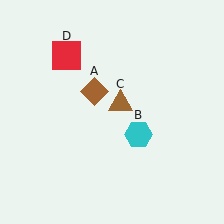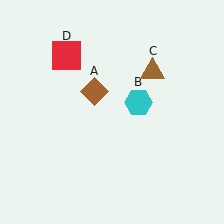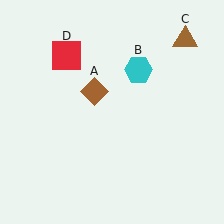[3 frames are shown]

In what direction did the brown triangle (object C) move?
The brown triangle (object C) moved up and to the right.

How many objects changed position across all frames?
2 objects changed position: cyan hexagon (object B), brown triangle (object C).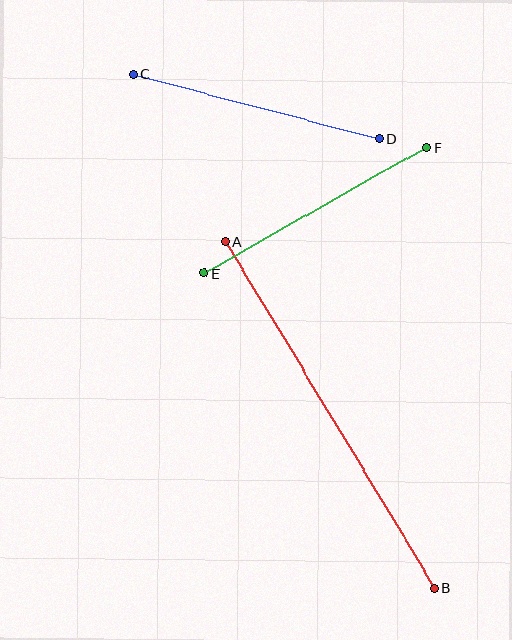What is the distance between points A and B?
The distance is approximately 405 pixels.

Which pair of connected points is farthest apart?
Points A and B are farthest apart.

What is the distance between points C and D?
The distance is approximately 254 pixels.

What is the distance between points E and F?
The distance is approximately 256 pixels.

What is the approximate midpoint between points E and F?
The midpoint is at approximately (315, 210) pixels.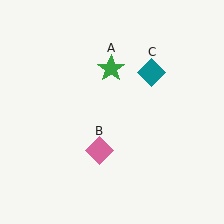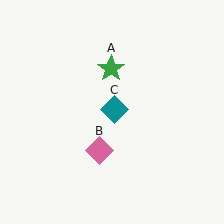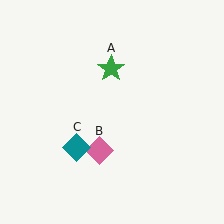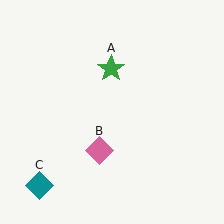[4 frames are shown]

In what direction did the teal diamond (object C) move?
The teal diamond (object C) moved down and to the left.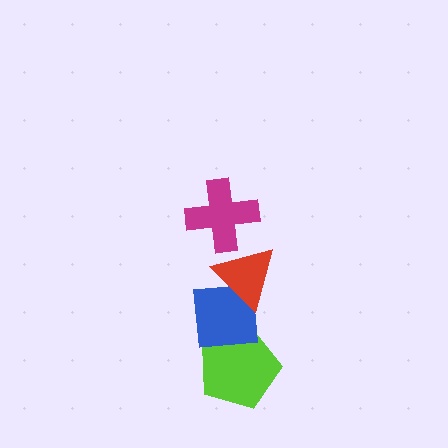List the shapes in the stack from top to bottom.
From top to bottom: the magenta cross, the red triangle, the blue square, the lime pentagon.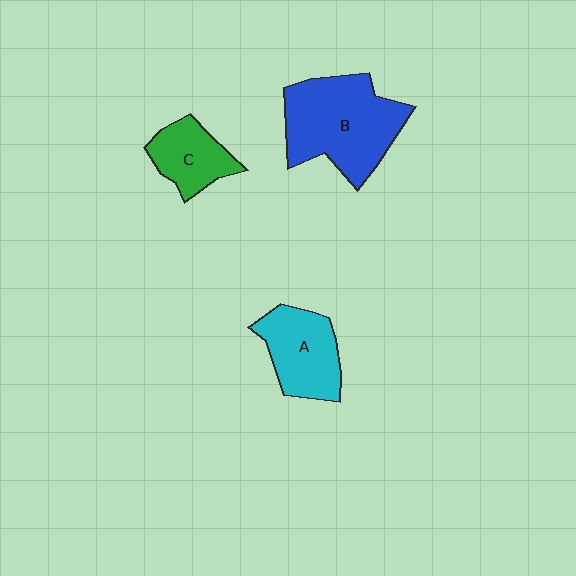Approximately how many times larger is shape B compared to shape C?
Approximately 2.1 times.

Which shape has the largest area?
Shape B (blue).